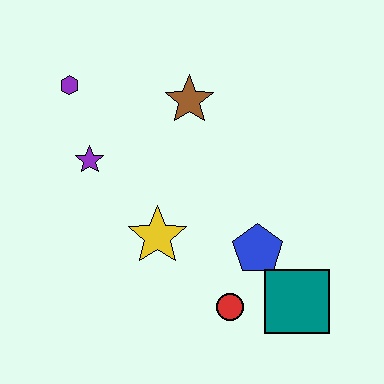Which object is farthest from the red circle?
The purple hexagon is farthest from the red circle.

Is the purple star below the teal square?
No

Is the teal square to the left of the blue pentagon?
No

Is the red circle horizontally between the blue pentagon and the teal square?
No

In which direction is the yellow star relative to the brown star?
The yellow star is below the brown star.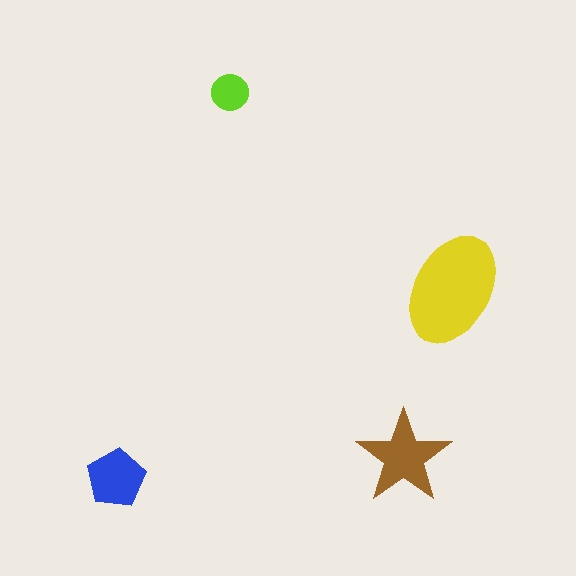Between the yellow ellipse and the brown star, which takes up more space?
The yellow ellipse.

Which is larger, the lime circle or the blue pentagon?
The blue pentagon.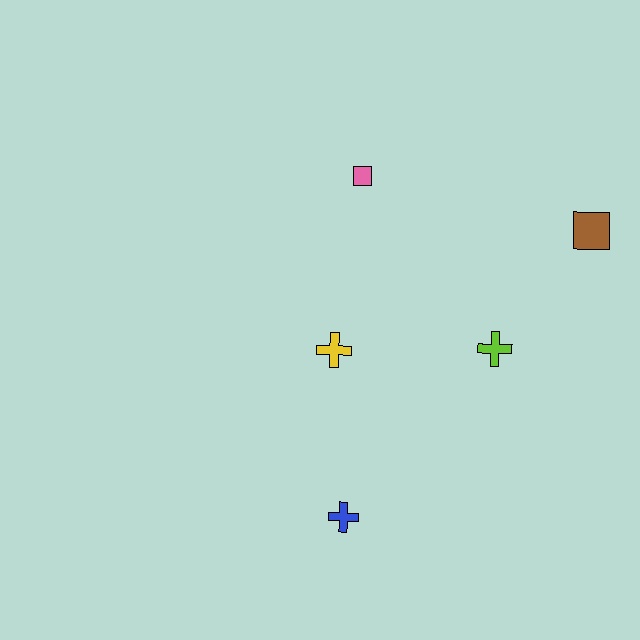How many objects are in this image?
There are 5 objects.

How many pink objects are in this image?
There is 1 pink object.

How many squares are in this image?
There are 2 squares.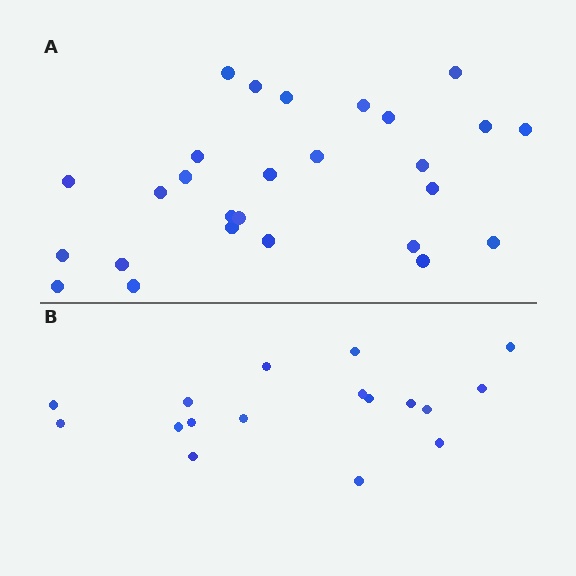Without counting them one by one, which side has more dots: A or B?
Region A (the top region) has more dots.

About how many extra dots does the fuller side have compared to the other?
Region A has roughly 10 or so more dots than region B.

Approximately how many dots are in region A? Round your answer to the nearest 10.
About 30 dots. (The exact count is 27, which rounds to 30.)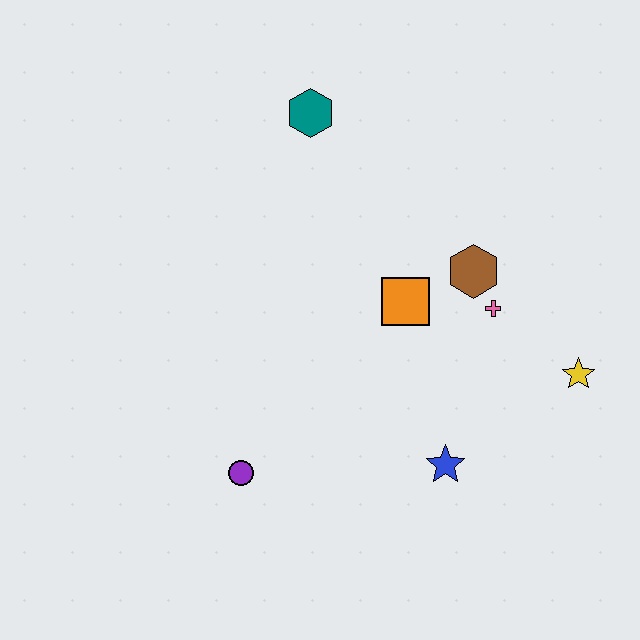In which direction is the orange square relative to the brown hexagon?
The orange square is to the left of the brown hexagon.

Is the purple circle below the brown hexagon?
Yes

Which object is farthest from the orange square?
The purple circle is farthest from the orange square.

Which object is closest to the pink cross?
The brown hexagon is closest to the pink cross.